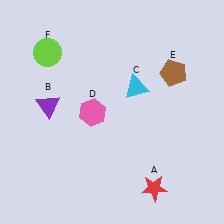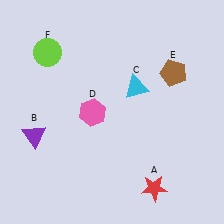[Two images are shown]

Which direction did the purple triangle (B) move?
The purple triangle (B) moved down.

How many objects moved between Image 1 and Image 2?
1 object moved between the two images.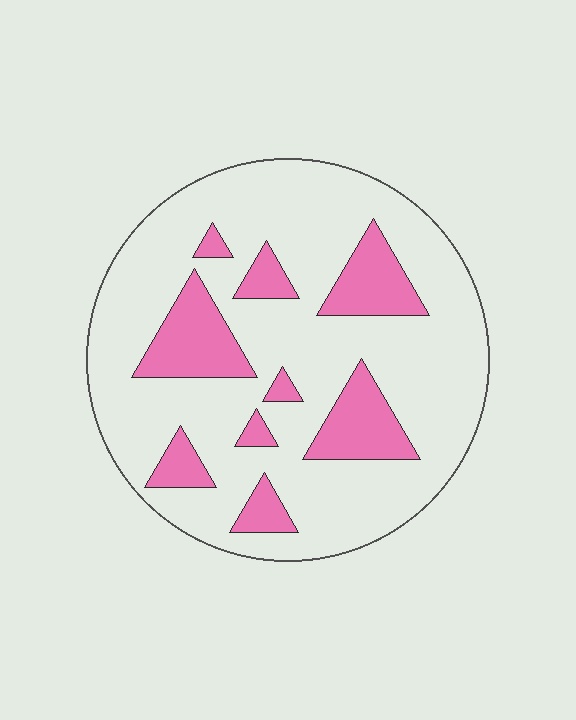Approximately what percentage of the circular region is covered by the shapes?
Approximately 20%.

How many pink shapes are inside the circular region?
9.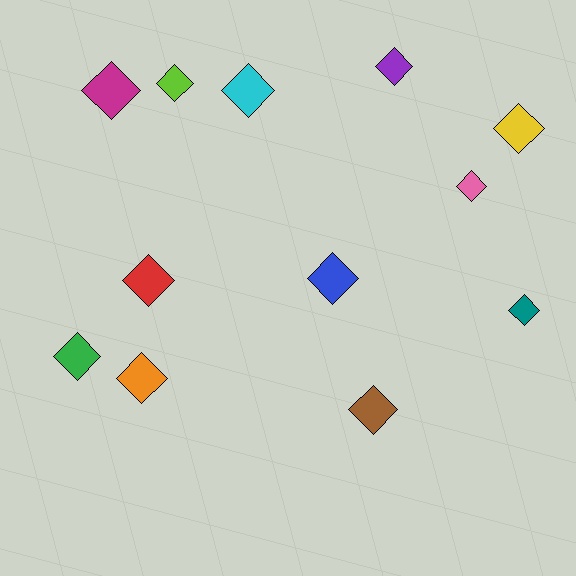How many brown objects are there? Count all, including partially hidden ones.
There is 1 brown object.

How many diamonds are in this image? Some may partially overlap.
There are 12 diamonds.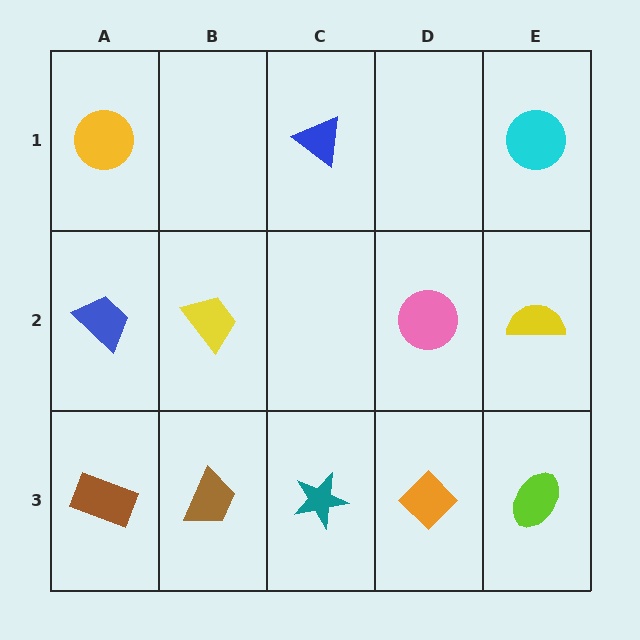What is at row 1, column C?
A blue triangle.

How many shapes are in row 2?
4 shapes.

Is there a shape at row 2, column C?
No, that cell is empty.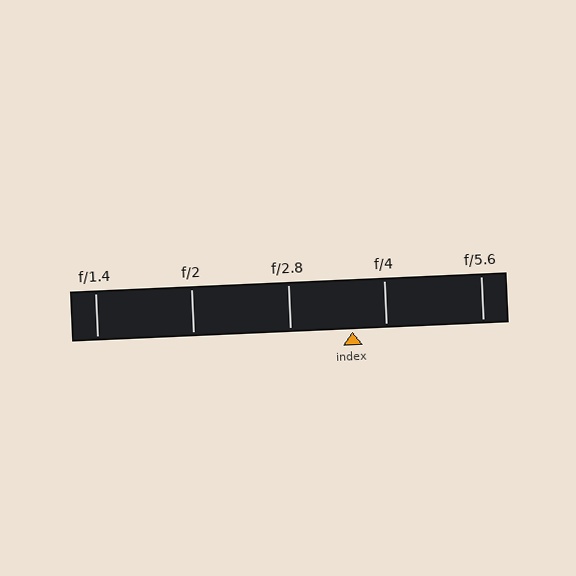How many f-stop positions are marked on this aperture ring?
There are 5 f-stop positions marked.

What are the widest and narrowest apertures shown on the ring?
The widest aperture shown is f/1.4 and the narrowest is f/5.6.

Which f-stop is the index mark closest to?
The index mark is closest to f/4.